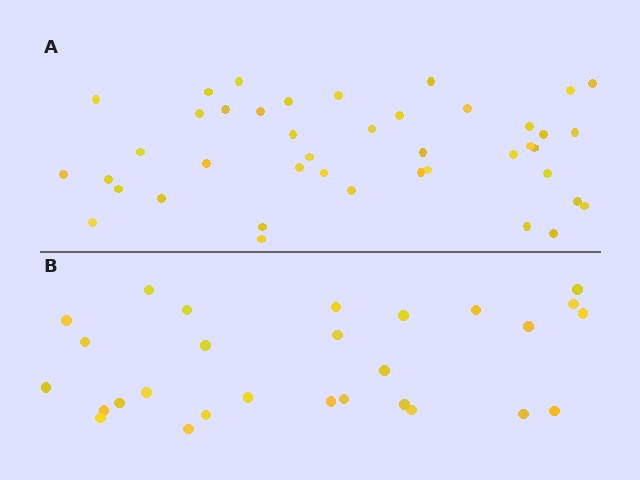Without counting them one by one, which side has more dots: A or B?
Region A (the top region) has more dots.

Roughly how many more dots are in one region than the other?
Region A has approximately 15 more dots than region B.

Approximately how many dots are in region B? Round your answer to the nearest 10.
About 30 dots. (The exact count is 28, which rounds to 30.)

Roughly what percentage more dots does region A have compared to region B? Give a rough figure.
About 50% more.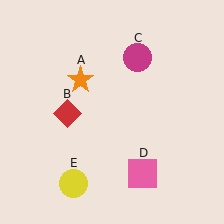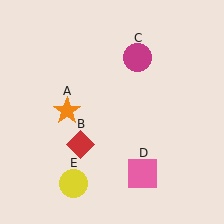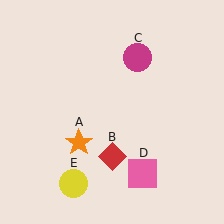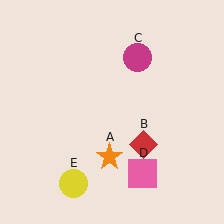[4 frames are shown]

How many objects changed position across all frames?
2 objects changed position: orange star (object A), red diamond (object B).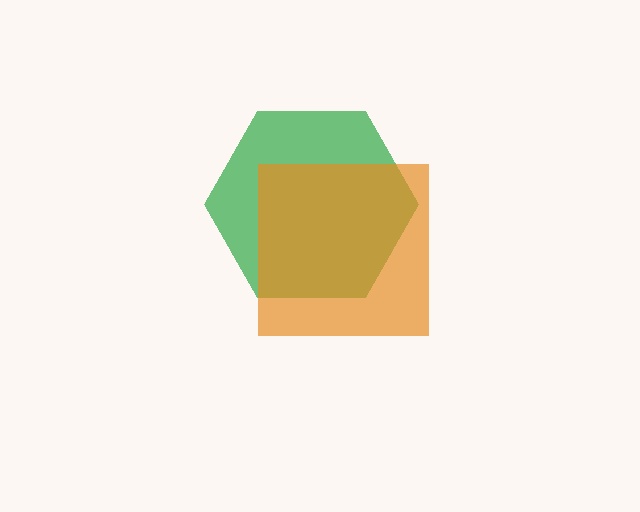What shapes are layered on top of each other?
The layered shapes are: a green hexagon, an orange square.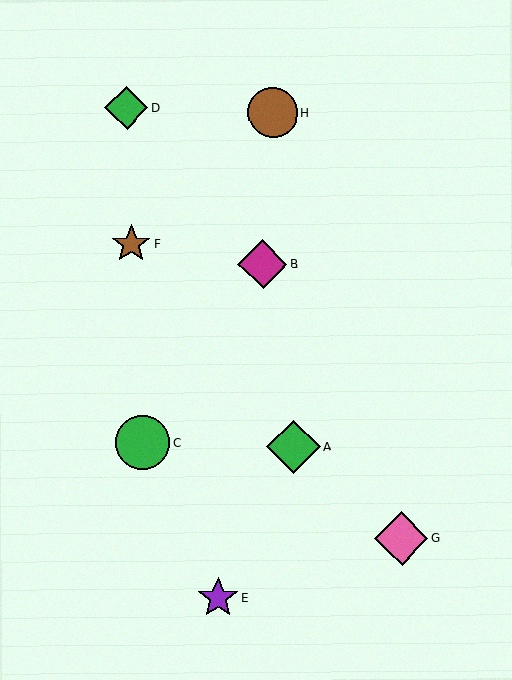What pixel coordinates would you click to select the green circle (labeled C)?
Click at (142, 442) to select the green circle C.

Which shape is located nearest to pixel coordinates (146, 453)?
The green circle (labeled C) at (142, 442) is nearest to that location.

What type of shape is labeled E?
Shape E is a purple star.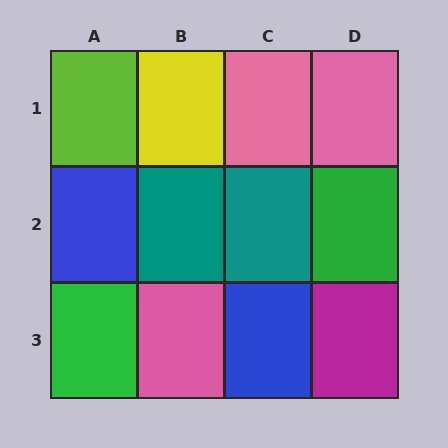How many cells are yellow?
1 cell is yellow.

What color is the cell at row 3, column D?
Magenta.